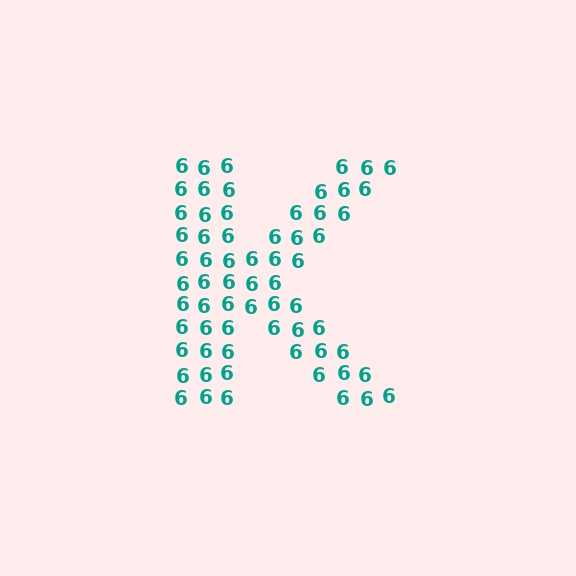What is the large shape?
The large shape is the letter K.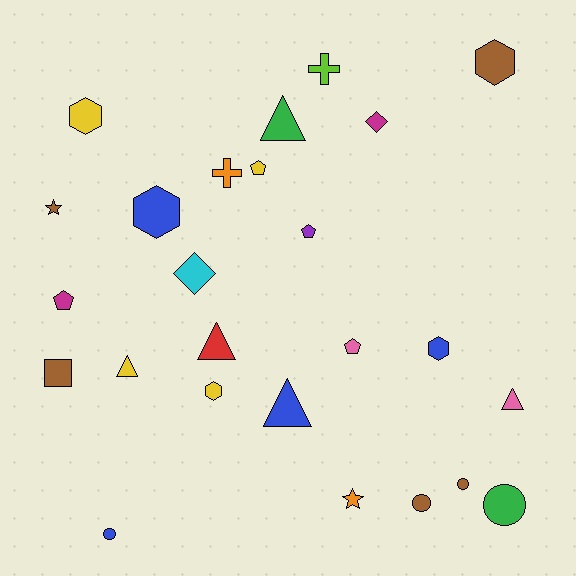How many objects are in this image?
There are 25 objects.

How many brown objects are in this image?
There are 5 brown objects.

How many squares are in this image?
There is 1 square.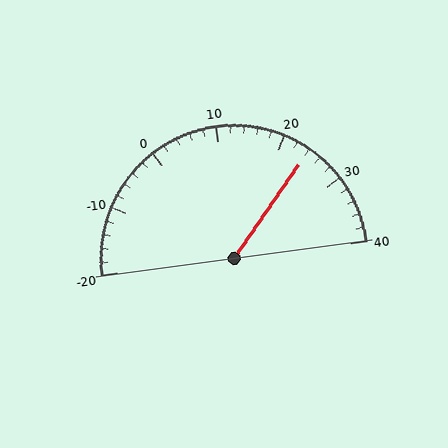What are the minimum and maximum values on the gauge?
The gauge ranges from -20 to 40.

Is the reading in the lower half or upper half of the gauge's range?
The reading is in the upper half of the range (-20 to 40).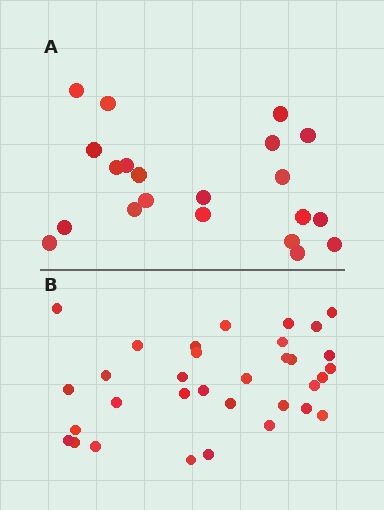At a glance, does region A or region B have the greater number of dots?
Region B (the bottom region) has more dots.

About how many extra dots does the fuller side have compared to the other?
Region B has roughly 12 or so more dots than region A.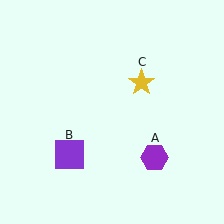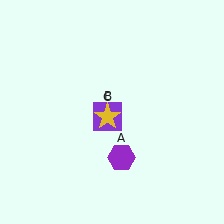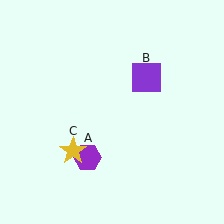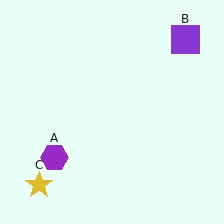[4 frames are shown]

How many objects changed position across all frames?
3 objects changed position: purple hexagon (object A), purple square (object B), yellow star (object C).